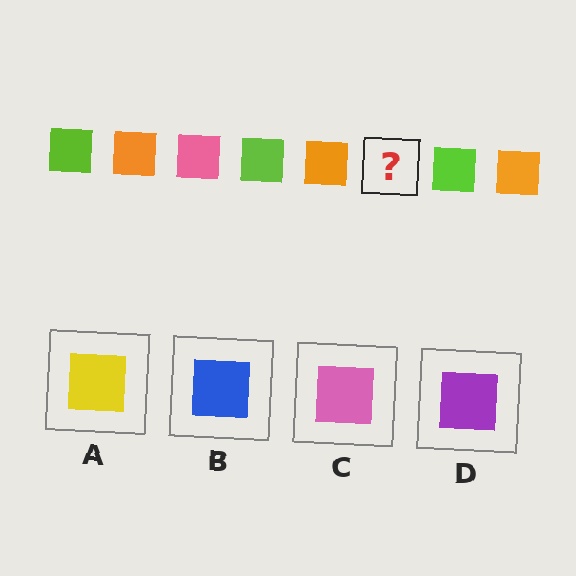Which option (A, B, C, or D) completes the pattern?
C.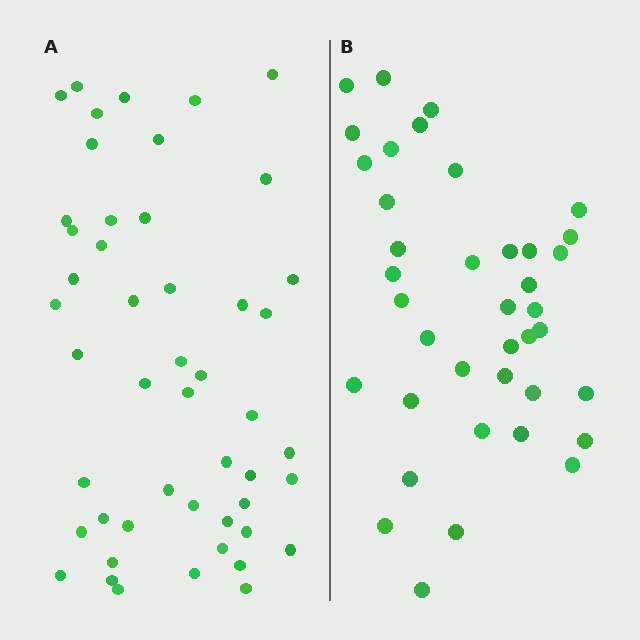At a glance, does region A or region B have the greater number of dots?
Region A (the left region) has more dots.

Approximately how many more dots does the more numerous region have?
Region A has roughly 10 or so more dots than region B.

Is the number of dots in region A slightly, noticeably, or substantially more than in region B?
Region A has noticeably more, but not dramatically so. The ratio is roughly 1.3 to 1.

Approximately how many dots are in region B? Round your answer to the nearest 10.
About 40 dots. (The exact count is 39, which rounds to 40.)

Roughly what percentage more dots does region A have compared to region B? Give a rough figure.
About 25% more.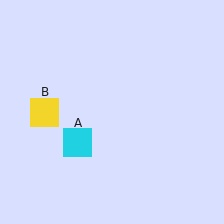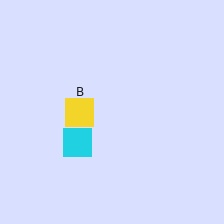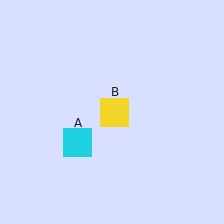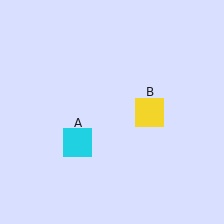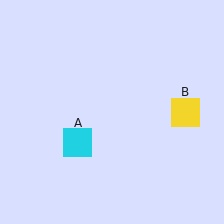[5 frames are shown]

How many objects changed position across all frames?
1 object changed position: yellow square (object B).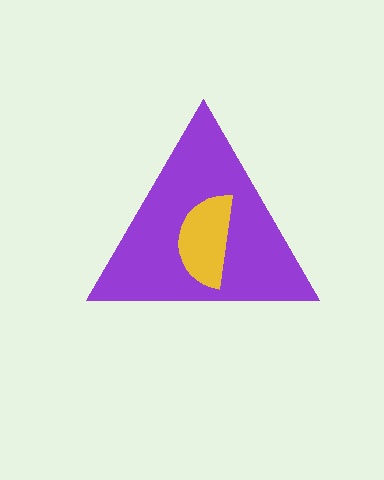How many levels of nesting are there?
2.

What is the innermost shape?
The yellow semicircle.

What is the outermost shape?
The purple triangle.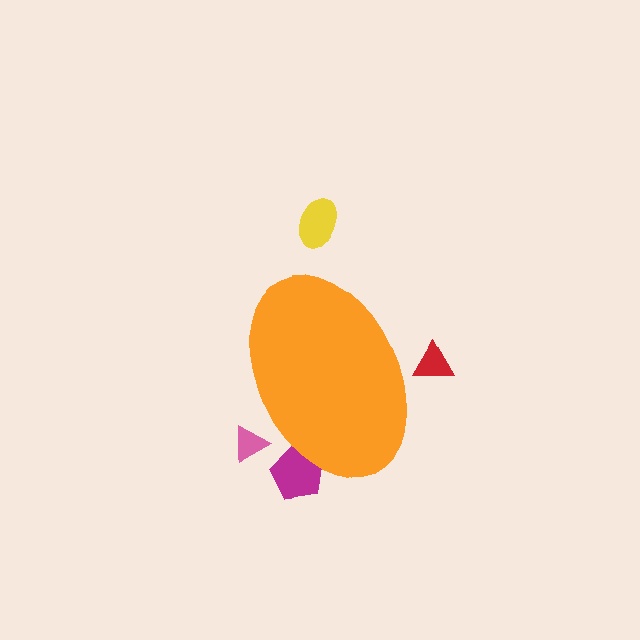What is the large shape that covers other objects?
An orange ellipse.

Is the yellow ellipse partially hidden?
No, the yellow ellipse is fully visible.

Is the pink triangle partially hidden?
Yes, the pink triangle is partially hidden behind the orange ellipse.